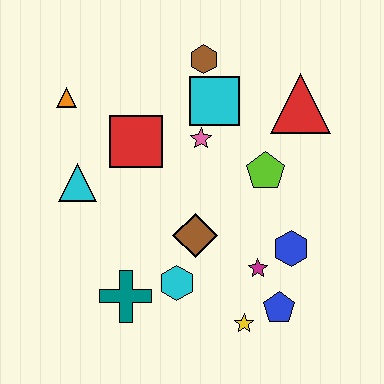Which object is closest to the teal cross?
The cyan hexagon is closest to the teal cross.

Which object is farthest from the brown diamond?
The orange triangle is farthest from the brown diamond.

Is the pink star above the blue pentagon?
Yes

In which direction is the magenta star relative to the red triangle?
The magenta star is below the red triangle.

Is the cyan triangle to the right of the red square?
No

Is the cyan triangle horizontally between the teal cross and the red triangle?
No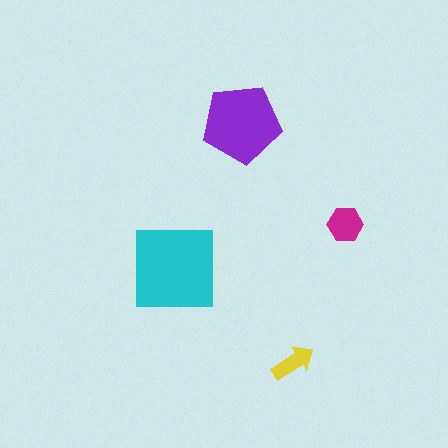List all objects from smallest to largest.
The yellow arrow, the magenta hexagon, the purple pentagon, the cyan square.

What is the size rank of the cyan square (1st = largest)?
1st.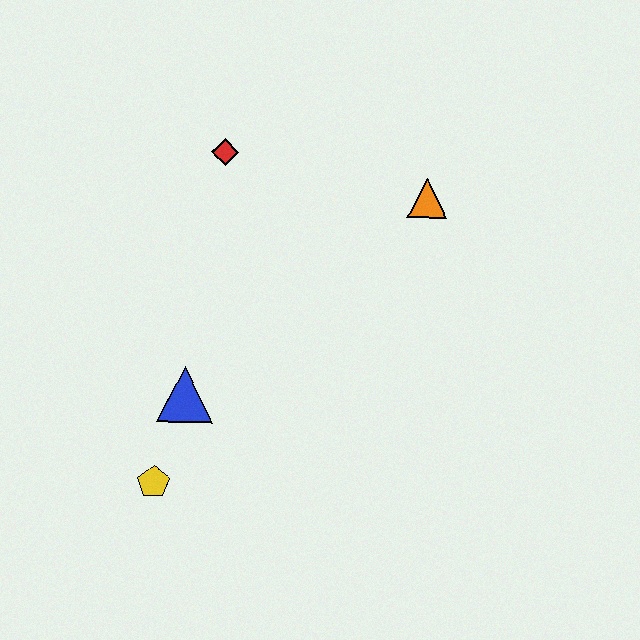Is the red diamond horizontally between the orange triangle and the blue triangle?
Yes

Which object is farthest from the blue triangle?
The orange triangle is farthest from the blue triangle.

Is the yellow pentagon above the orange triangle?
No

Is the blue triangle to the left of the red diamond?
Yes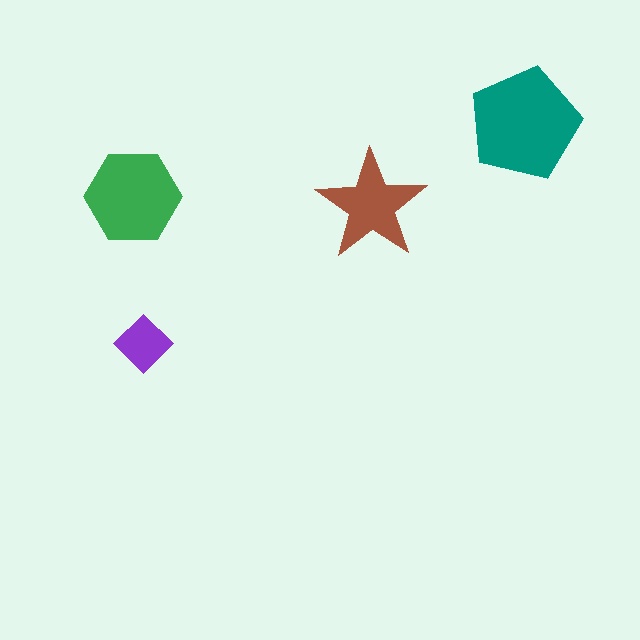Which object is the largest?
The teal pentagon.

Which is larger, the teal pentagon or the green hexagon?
The teal pentagon.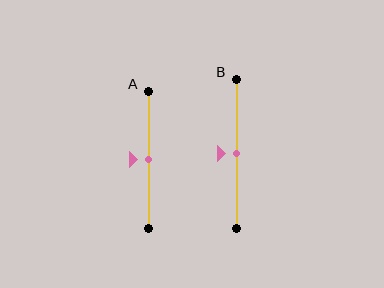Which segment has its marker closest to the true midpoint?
Segment A has its marker closest to the true midpoint.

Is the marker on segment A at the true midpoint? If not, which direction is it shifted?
Yes, the marker on segment A is at the true midpoint.